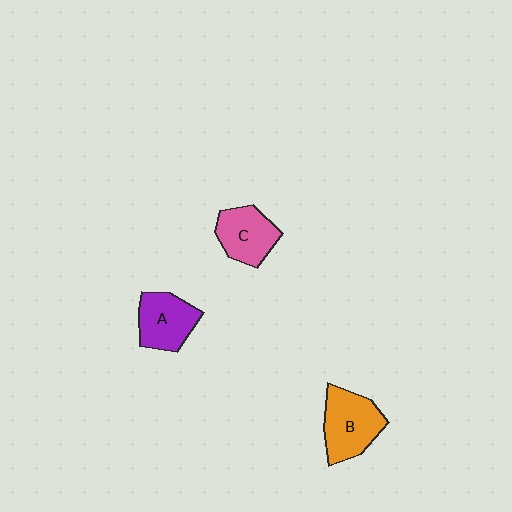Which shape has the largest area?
Shape B (orange).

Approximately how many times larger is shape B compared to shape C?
Approximately 1.2 times.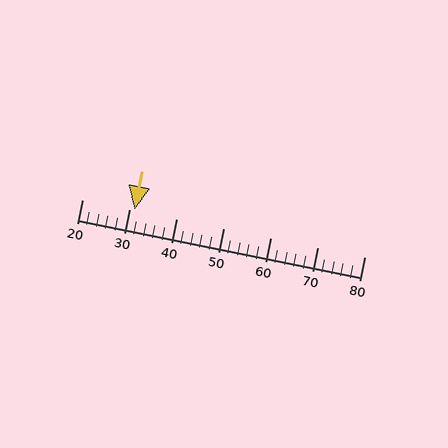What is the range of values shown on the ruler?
The ruler shows values from 20 to 80.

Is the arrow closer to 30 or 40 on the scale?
The arrow is closer to 30.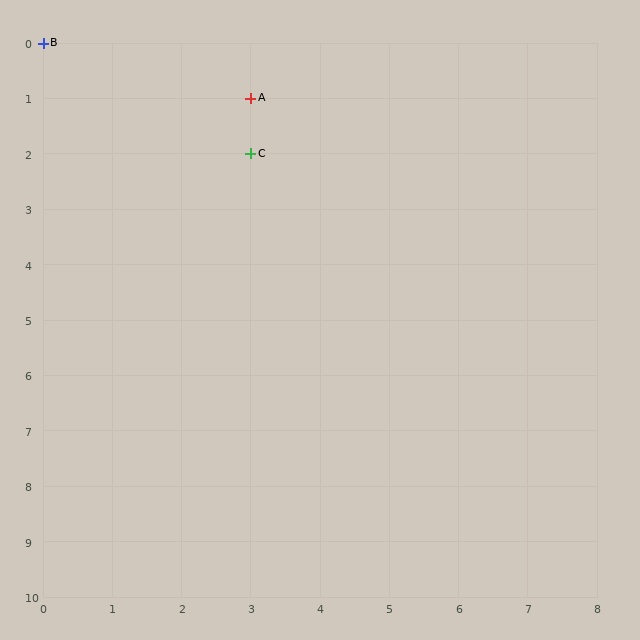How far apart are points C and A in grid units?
Points C and A are 1 row apart.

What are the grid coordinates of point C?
Point C is at grid coordinates (3, 2).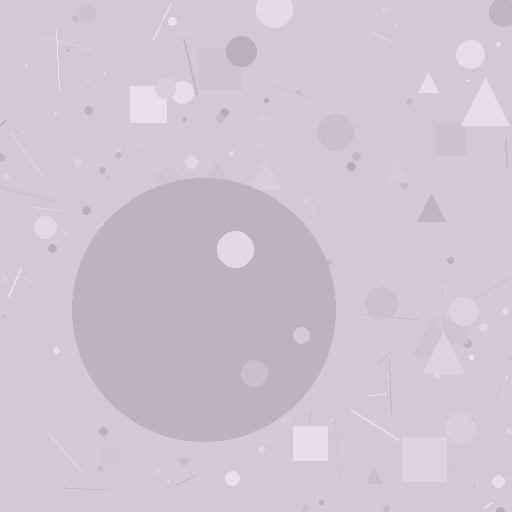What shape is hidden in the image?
A circle is hidden in the image.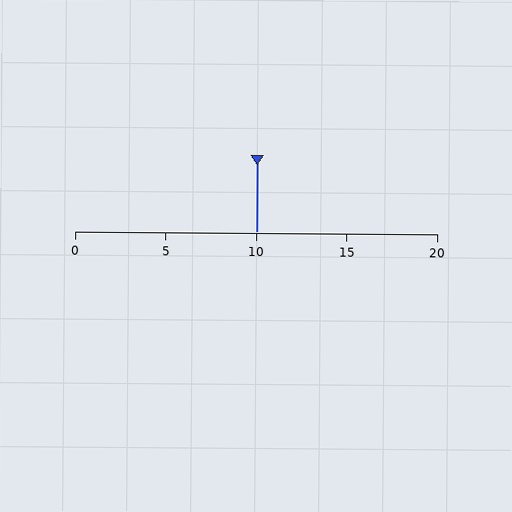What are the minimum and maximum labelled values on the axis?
The axis runs from 0 to 20.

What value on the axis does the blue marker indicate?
The marker indicates approximately 10.